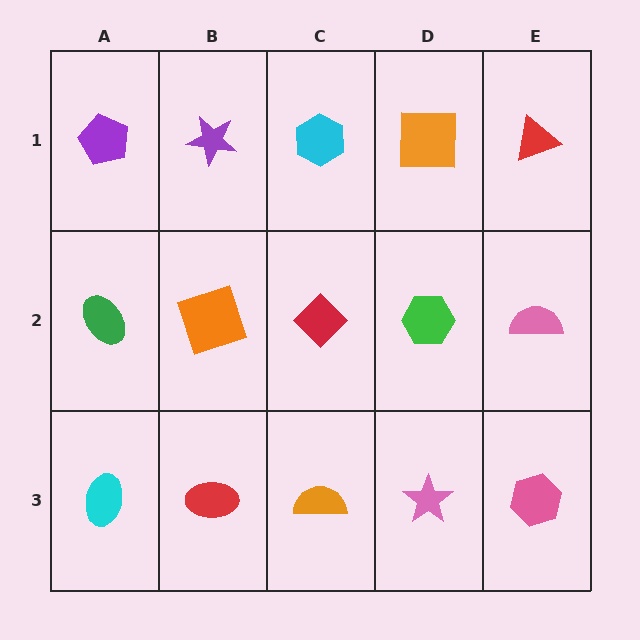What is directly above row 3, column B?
An orange square.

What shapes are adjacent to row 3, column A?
A green ellipse (row 2, column A), a red ellipse (row 3, column B).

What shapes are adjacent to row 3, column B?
An orange square (row 2, column B), a cyan ellipse (row 3, column A), an orange semicircle (row 3, column C).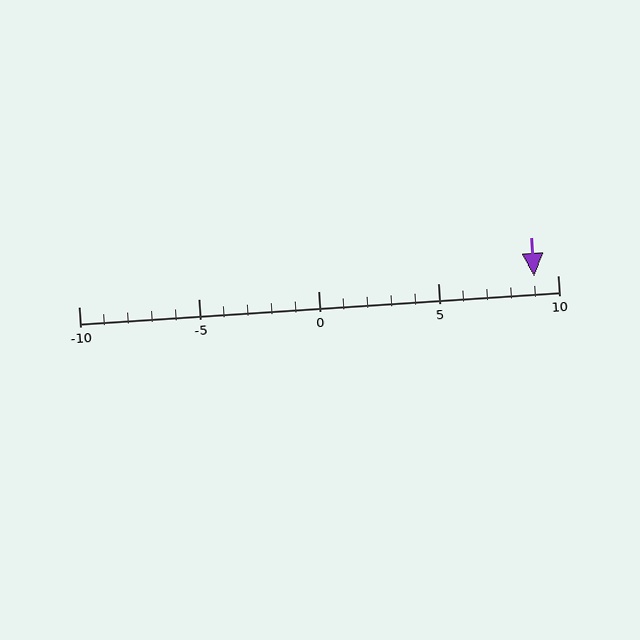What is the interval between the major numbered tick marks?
The major tick marks are spaced 5 units apart.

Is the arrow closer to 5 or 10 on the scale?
The arrow is closer to 10.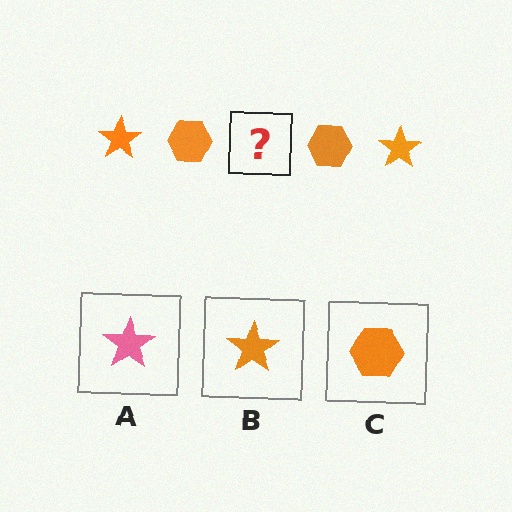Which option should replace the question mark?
Option B.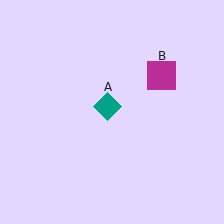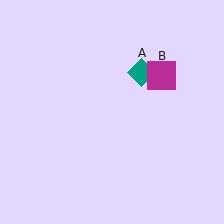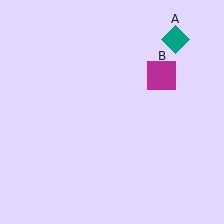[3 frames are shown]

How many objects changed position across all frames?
1 object changed position: teal diamond (object A).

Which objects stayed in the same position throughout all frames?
Magenta square (object B) remained stationary.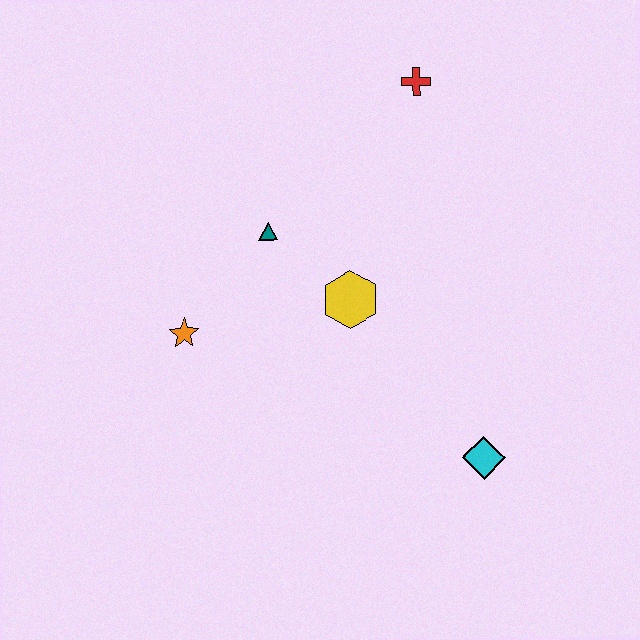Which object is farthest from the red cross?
The cyan diamond is farthest from the red cross.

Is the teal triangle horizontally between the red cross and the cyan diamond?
No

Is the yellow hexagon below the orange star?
No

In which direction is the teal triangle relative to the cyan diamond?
The teal triangle is above the cyan diamond.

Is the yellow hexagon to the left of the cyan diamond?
Yes